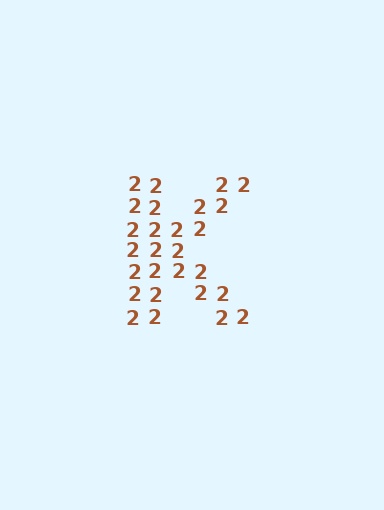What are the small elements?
The small elements are digit 2's.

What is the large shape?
The large shape is the letter K.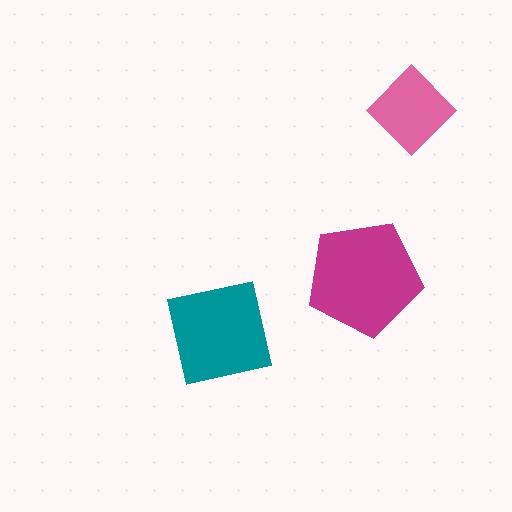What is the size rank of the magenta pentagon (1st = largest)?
1st.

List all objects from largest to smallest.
The magenta pentagon, the teal square, the pink diamond.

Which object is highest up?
The pink diamond is topmost.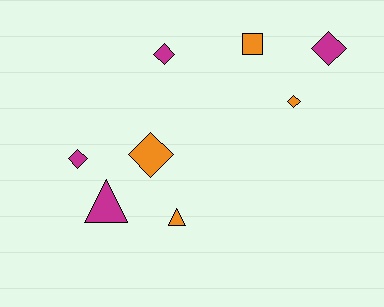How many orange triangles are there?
There is 1 orange triangle.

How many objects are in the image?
There are 8 objects.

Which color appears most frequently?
Magenta, with 4 objects.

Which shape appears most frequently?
Diamond, with 5 objects.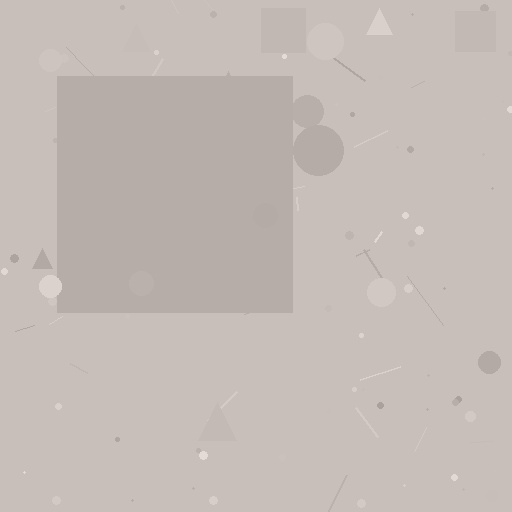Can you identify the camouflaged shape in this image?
The camouflaged shape is a square.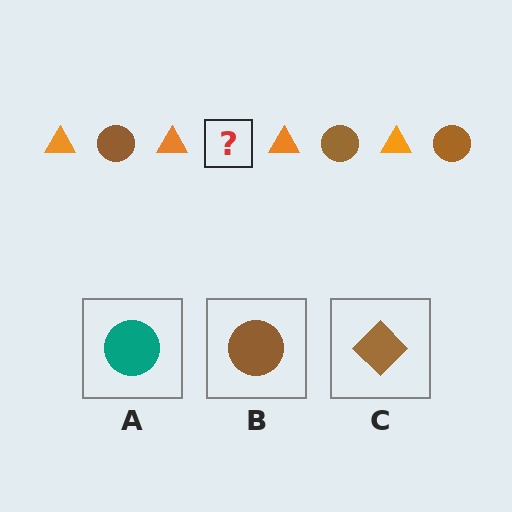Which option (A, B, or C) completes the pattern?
B.